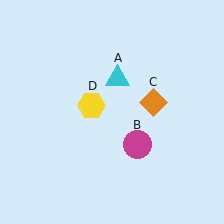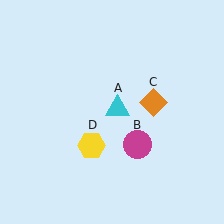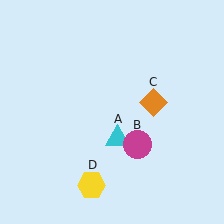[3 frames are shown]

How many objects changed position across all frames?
2 objects changed position: cyan triangle (object A), yellow hexagon (object D).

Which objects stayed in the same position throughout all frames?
Magenta circle (object B) and orange diamond (object C) remained stationary.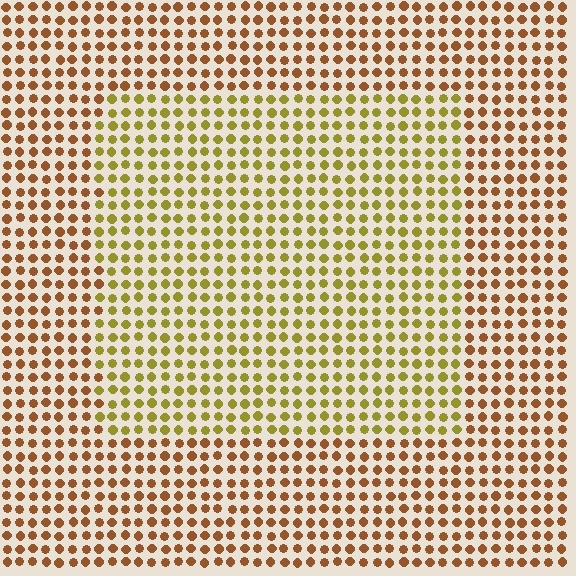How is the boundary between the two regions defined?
The boundary is defined purely by a slight shift in hue (about 37 degrees). Spacing, size, and orientation are identical on both sides.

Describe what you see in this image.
The image is filled with small brown elements in a uniform arrangement. A rectangle-shaped region is visible where the elements are tinted to a slightly different hue, forming a subtle color boundary.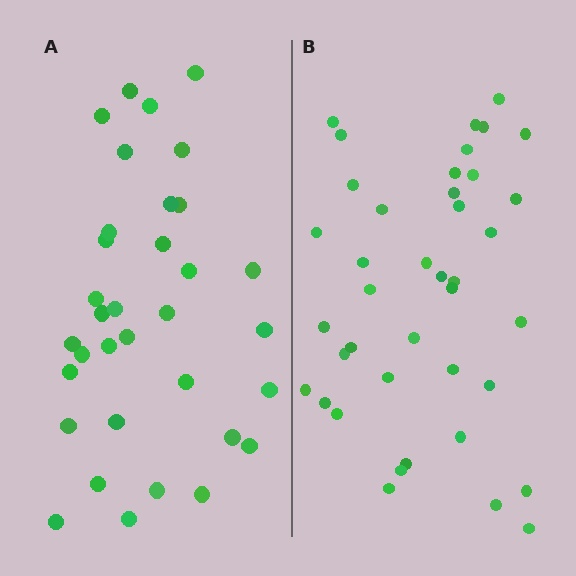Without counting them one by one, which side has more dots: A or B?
Region B (the right region) has more dots.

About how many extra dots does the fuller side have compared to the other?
Region B has about 6 more dots than region A.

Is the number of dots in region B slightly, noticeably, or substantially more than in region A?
Region B has only slightly more — the two regions are fairly close. The ratio is roughly 1.2 to 1.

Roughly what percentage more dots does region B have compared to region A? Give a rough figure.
About 20% more.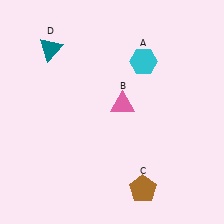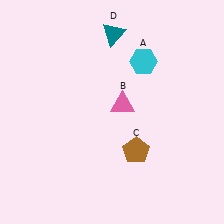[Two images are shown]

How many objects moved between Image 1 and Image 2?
2 objects moved between the two images.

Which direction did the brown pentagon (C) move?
The brown pentagon (C) moved up.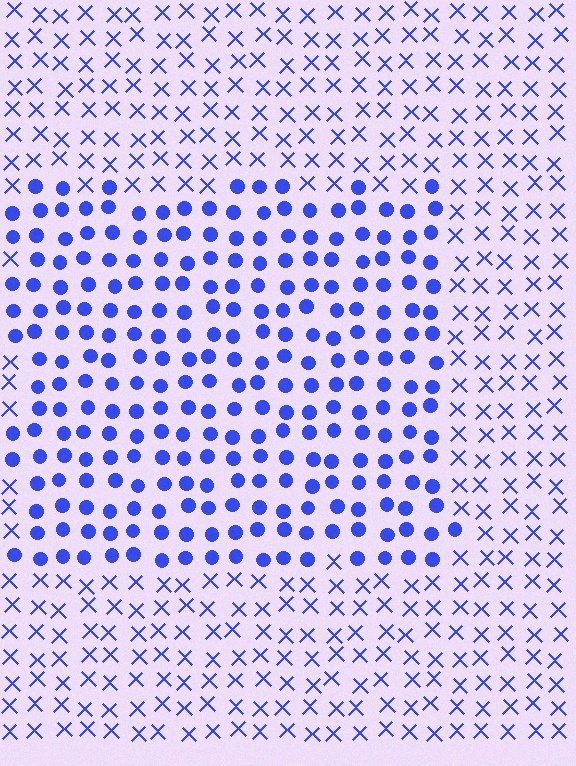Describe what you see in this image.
The image is filled with small blue elements arranged in a uniform grid. A rectangle-shaped region contains circles, while the surrounding area contains X marks. The boundary is defined purely by the change in element shape.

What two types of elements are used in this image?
The image uses circles inside the rectangle region and X marks outside it.